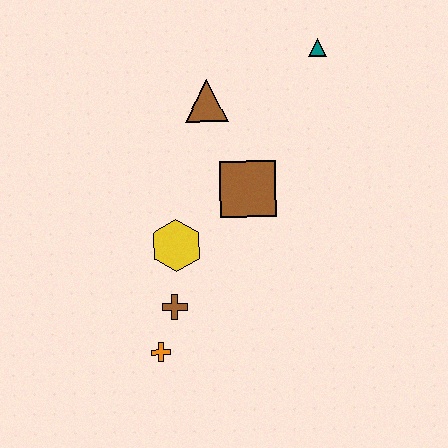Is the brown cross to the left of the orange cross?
No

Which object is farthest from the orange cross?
The teal triangle is farthest from the orange cross.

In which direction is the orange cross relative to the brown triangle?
The orange cross is below the brown triangle.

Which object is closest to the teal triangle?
The brown triangle is closest to the teal triangle.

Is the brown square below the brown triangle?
Yes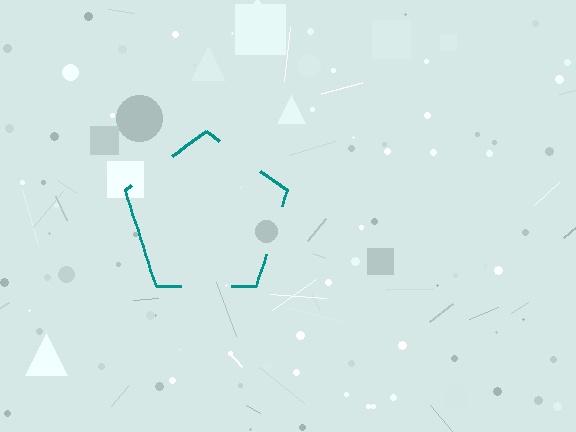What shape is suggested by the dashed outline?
The dashed outline suggests a pentagon.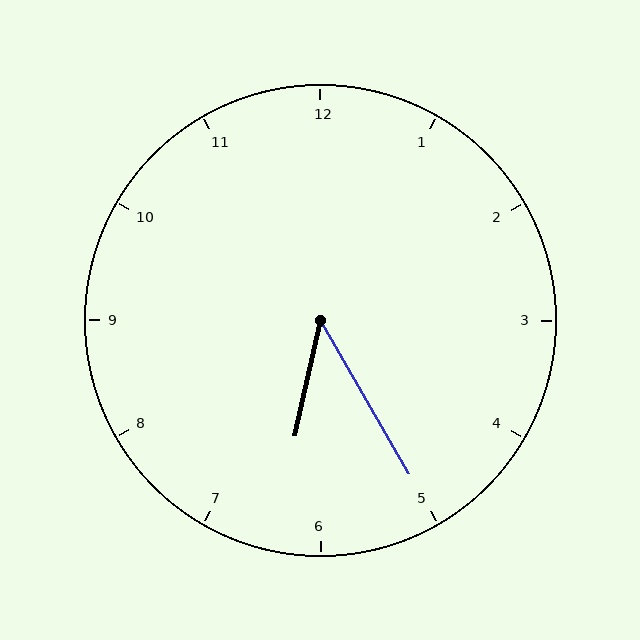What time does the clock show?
6:25.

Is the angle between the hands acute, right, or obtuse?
It is acute.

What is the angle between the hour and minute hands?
Approximately 42 degrees.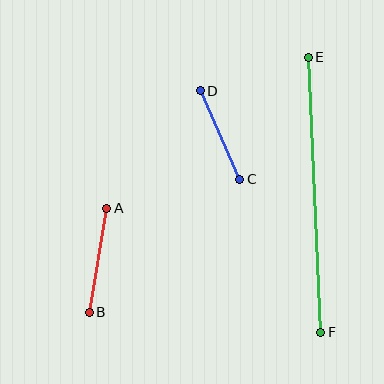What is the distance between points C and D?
The distance is approximately 97 pixels.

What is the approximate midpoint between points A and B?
The midpoint is at approximately (98, 260) pixels.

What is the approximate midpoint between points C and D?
The midpoint is at approximately (220, 135) pixels.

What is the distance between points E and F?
The distance is approximately 275 pixels.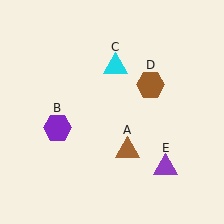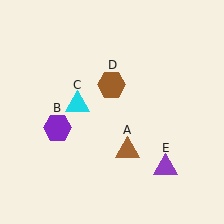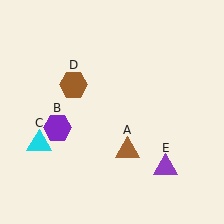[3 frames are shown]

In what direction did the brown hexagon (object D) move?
The brown hexagon (object D) moved left.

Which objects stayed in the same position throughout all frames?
Brown triangle (object A) and purple hexagon (object B) and purple triangle (object E) remained stationary.